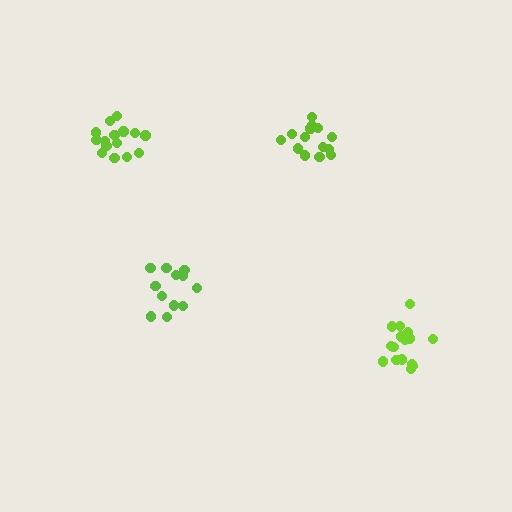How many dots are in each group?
Group 1: 17 dots, Group 2: 15 dots, Group 3: 12 dots, Group 4: 15 dots (59 total).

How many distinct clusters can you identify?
There are 4 distinct clusters.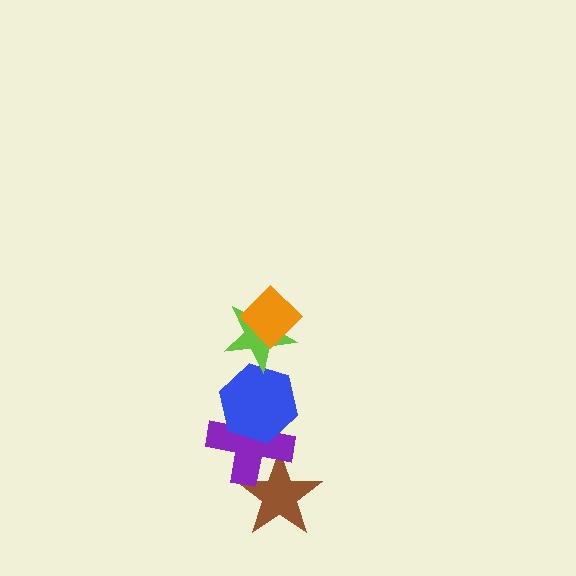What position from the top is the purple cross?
The purple cross is 4th from the top.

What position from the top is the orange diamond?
The orange diamond is 1st from the top.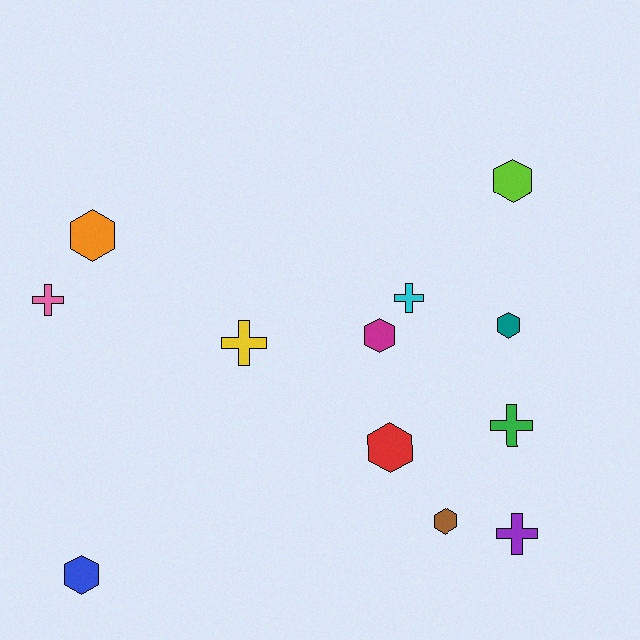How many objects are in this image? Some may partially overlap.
There are 12 objects.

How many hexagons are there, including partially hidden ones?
There are 7 hexagons.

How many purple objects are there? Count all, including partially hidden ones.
There is 1 purple object.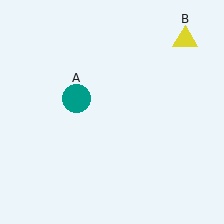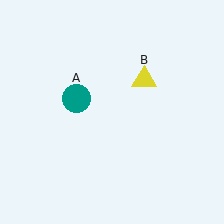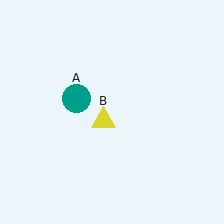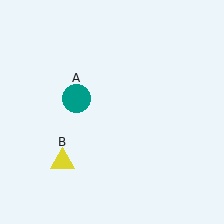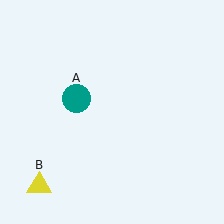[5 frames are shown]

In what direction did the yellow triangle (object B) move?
The yellow triangle (object B) moved down and to the left.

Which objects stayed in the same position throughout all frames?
Teal circle (object A) remained stationary.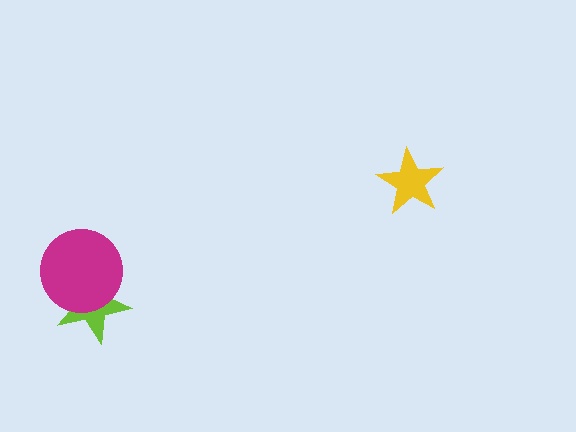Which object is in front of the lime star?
The magenta circle is in front of the lime star.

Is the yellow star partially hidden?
No, no other shape covers it.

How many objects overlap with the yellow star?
0 objects overlap with the yellow star.